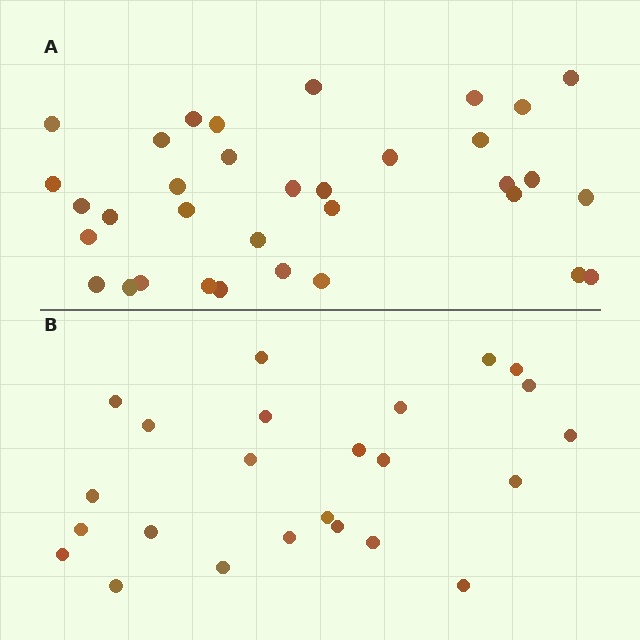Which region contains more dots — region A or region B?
Region A (the top region) has more dots.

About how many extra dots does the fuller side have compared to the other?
Region A has roughly 10 or so more dots than region B.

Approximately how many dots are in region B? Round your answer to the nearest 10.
About 20 dots. (The exact count is 24, which rounds to 20.)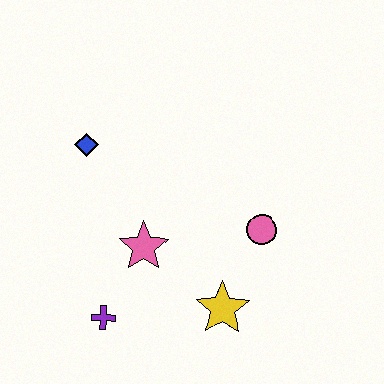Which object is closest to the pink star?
The purple cross is closest to the pink star.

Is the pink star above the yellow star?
Yes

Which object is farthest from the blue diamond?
The yellow star is farthest from the blue diamond.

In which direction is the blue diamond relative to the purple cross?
The blue diamond is above the purple cross.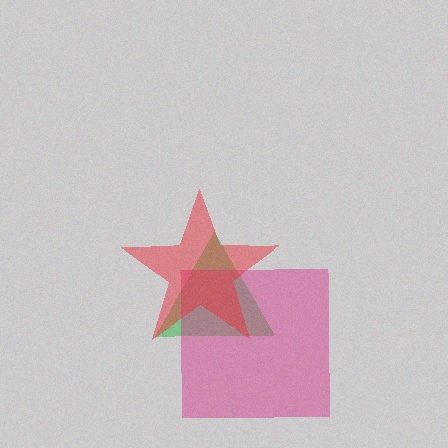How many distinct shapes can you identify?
There are 3 distinct shapes: a green triangle, a magenta square, a red star.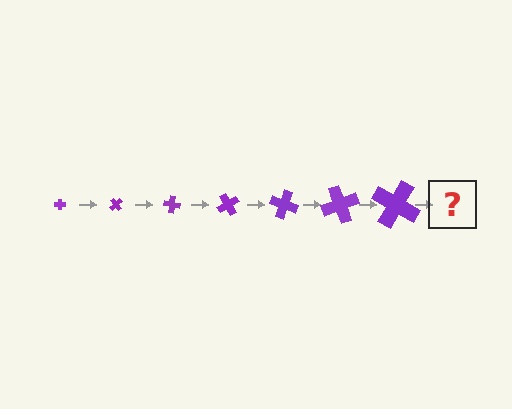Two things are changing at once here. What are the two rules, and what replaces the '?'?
The two rules are that the cross grows larger each step and it rotates 50 degrees each step. The '?' should be a cross, larger than the previous one and rotated 350 degrees from the start.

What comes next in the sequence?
The next element should be a cross, larger than the previous one and rotated 350 degrees from the start.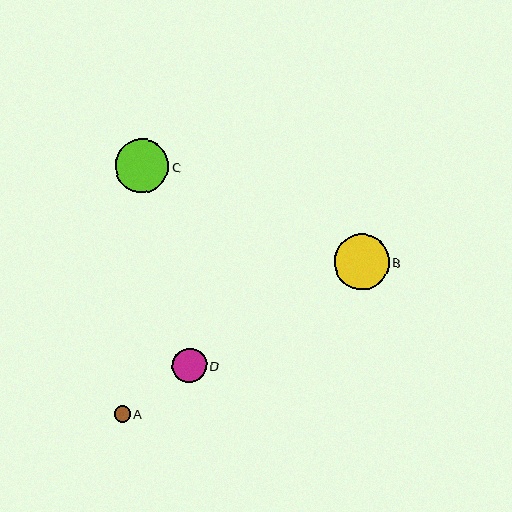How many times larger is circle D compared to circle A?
Circle D is approximately 2.1 times the size of circle A.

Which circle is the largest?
Circle B is the largest with a size of approximately 55 pixels.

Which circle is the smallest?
Circle A is the smallest with a size of approximately 16 pixels.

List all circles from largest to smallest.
From largest to smallest: B, C, D, A.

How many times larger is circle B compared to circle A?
Circle B is approximately 3.4 times the size of circle A.